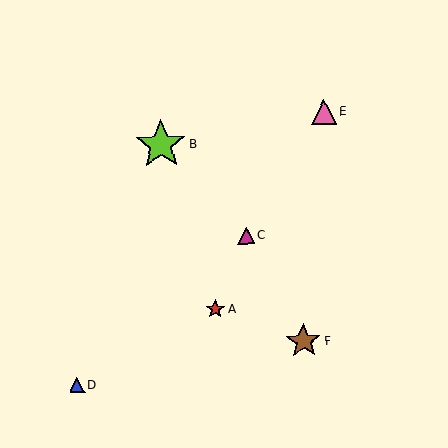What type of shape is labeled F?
Shape F is a brown star.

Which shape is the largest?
The lime star (labeled B) is the largest.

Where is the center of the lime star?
The center of the lime star is at (161, 145).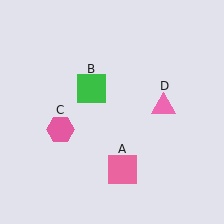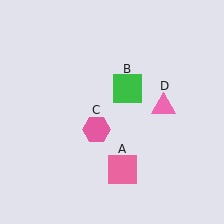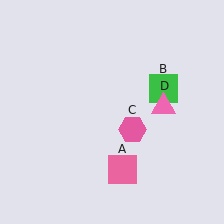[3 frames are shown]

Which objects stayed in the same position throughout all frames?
Pink square (object A) and pink triangle (object D) remained stationary.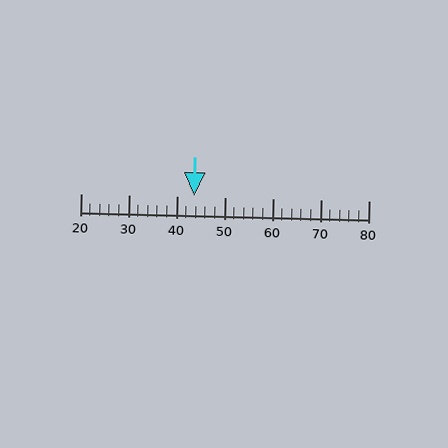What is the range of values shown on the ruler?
The ruler shows values from 20 to 80.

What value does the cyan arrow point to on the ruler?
The cyan arrow points to approximately 44.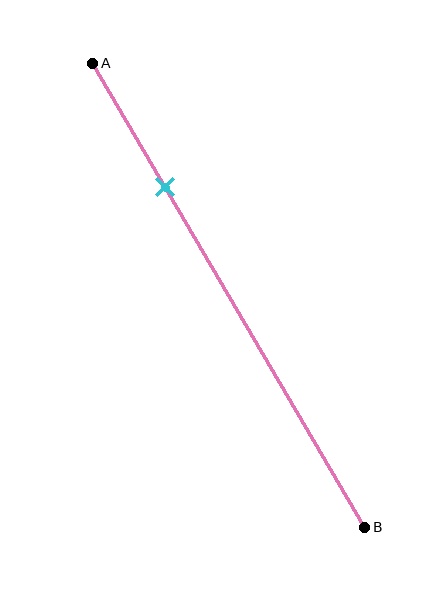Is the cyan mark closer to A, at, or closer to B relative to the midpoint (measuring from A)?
The cyan mark is closer to point A than the midpoint of segment AB.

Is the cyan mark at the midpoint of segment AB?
No, the mark is at about 25% from A, not at the 50% midpoint.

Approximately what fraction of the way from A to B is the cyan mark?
The cyan mark is approximately 25% of the way from A to B.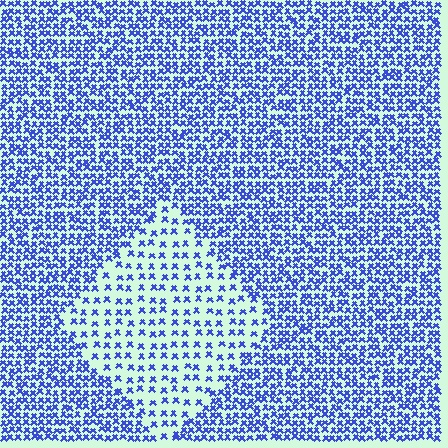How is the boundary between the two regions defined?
The boundary is defined by a change in element density (approximately 2.3x ratio). All elements are the same color, size, and shape.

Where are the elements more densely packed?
The elements are more densely packed outside the diamond boundary.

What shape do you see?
I see a diamond.